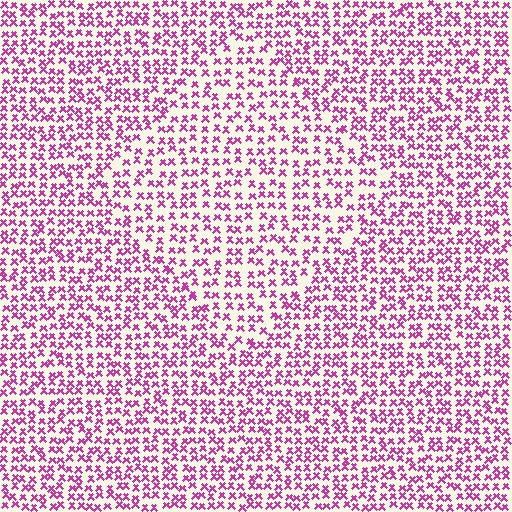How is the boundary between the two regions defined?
The boundary is defined by a change in element density (approximately 1.4x ratio). All elements are the same color, size, and shape.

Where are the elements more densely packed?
The elements are more densely packed outside the diamond boundary.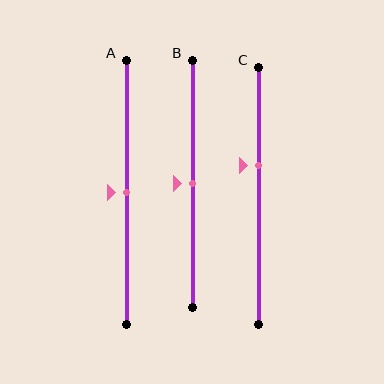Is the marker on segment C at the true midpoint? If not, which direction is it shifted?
No, the marker on segment C is shifted upward by about 12% of the segment length.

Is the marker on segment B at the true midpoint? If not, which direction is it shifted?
Yes, the marker on segment B is at the true midpoint.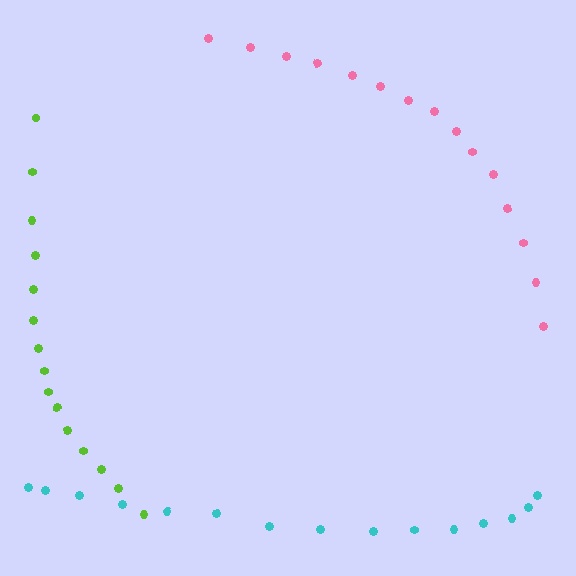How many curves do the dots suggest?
There are 3 distinct paths.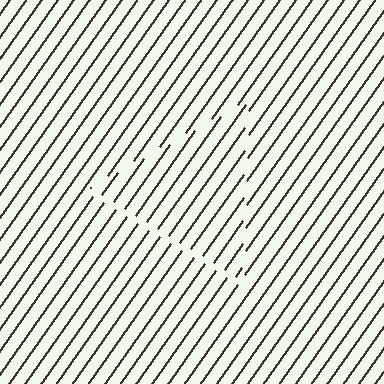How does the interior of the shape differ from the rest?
The interior of the shape contains the same grating, shifted by half a period — the contour is defined by the phase discontinuity where line-ends from the inner and outer gratings abut.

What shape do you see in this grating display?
An illusory triangle. The interior of the shape contains the same grating, shifted by half a period — the contour is defined by the phase discontinuity where line-ends from the inner and outer gratings abut.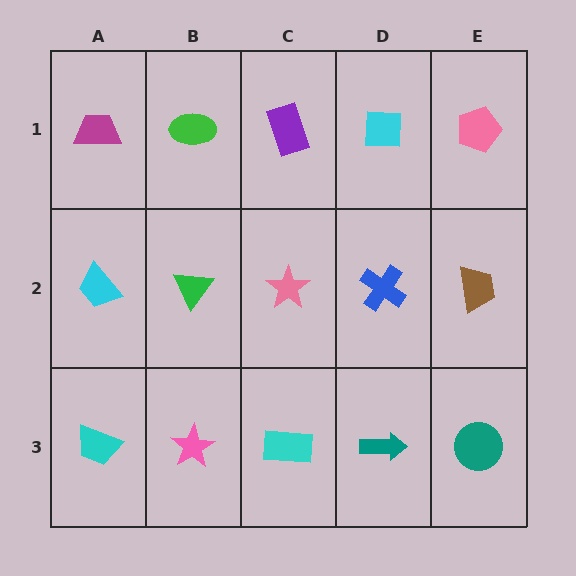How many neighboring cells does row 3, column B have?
3.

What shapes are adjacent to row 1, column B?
A green triangle (row 2, column B), a magenta trapezoid (row 1, column A), a purple rectangle (row 1, column C).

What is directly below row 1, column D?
A blue cross.